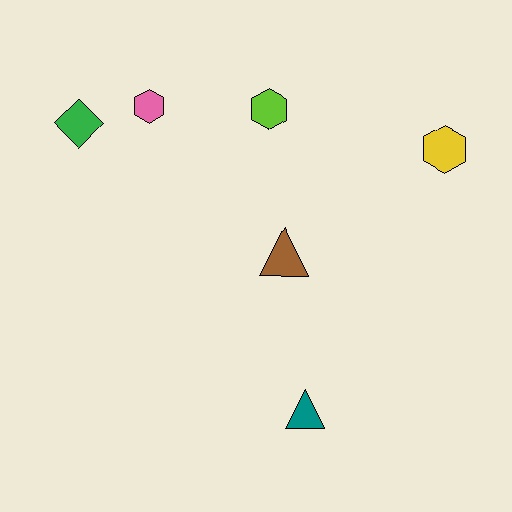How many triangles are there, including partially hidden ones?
There are 2 triangles.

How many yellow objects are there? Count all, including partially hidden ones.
There is 1 yellow object.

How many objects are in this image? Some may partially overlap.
There are 6 objects.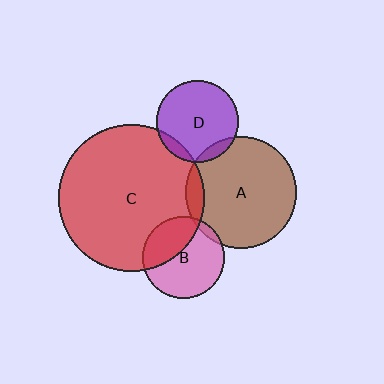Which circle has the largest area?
Circle C (red).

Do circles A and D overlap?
Yes.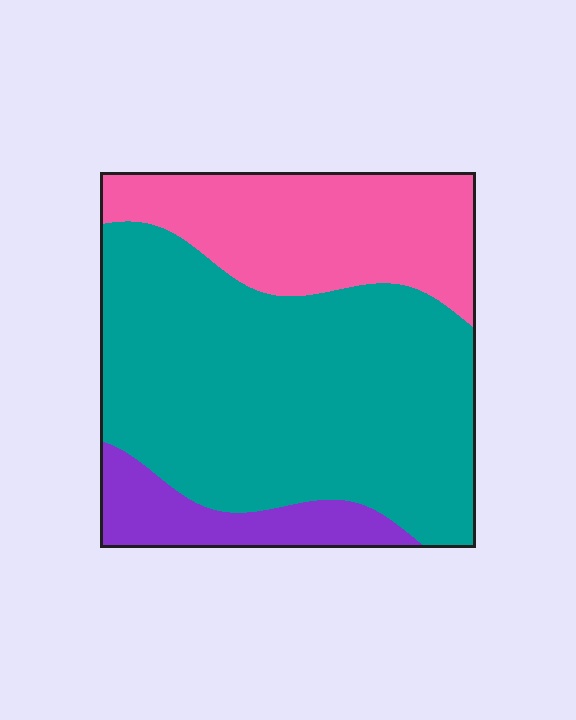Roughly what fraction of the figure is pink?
Pink takes up about one quarter (1/4) of the figure.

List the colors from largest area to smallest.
From largest to smallest: teal, pink, purple.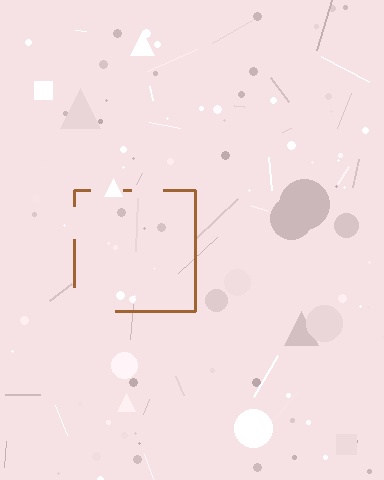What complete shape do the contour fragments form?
The contour fragments form a square.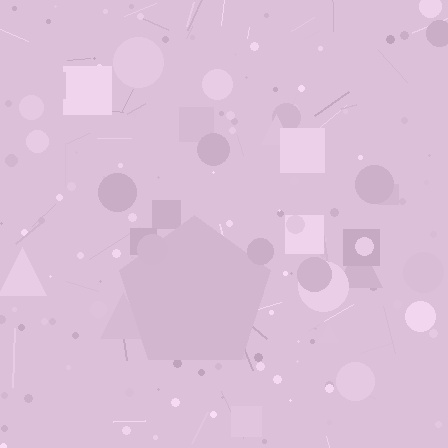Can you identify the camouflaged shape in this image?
The camouflaged shape is a pentagon.